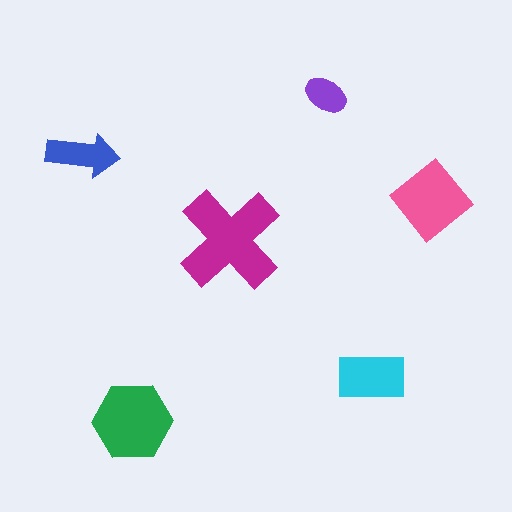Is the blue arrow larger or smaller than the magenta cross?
Smaller.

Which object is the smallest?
The purple ellipse.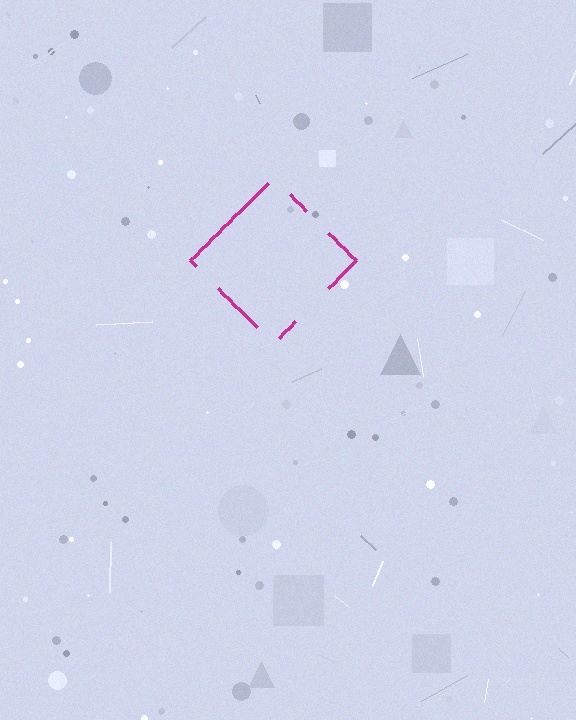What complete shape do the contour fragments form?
The contour fragments form a diamond.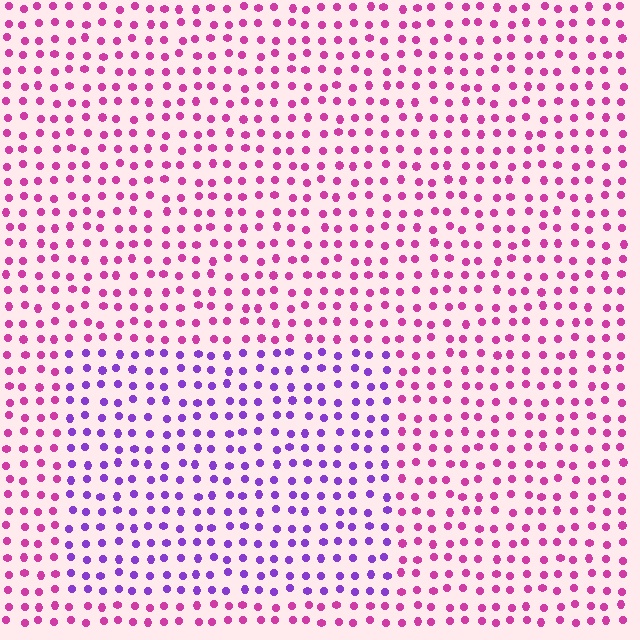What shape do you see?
I see a rectangle.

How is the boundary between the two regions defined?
The boundary is defined purely by a slight shift in hue (about 47 degrees). Spacing, size, and orientation are identical on both sides.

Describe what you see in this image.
The image is filled with small magenta elements in a uniform arrangement. A rectangle-shaped region is visible where the elements are tinted to a slightly different hue, forming a subtle color boundary.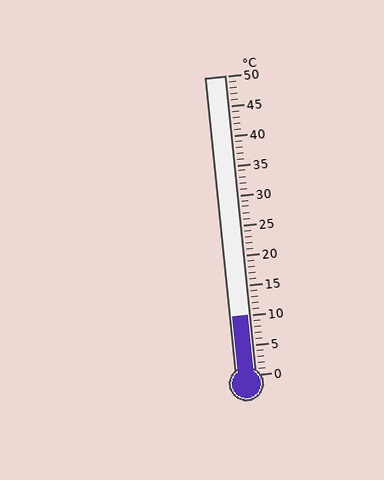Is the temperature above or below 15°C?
The temperature is below 15°C.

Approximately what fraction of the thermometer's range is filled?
The thermometer is filled to approximately 20% of its range.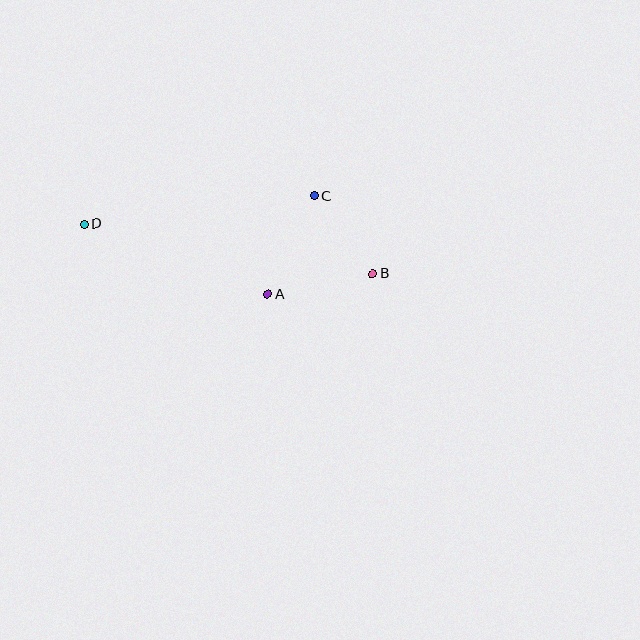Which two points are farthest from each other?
Points B and D are farthest from each other.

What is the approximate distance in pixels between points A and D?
The distance between A and D is approximately 197 pixels.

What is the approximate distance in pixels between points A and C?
The distance between A and C is approximately 109 pixels.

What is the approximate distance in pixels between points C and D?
The distance between C and D is approximately 232 pixels.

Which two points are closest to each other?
Points B and C are closest to each other.